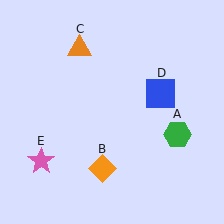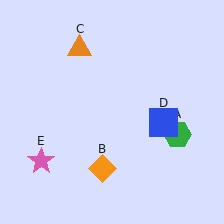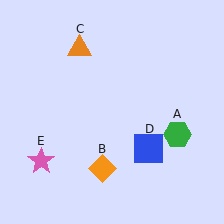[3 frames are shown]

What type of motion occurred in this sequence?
The blue square (object D) rotated clockwise around the center of the scene.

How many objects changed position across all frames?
1 object changed position: blue square (object D).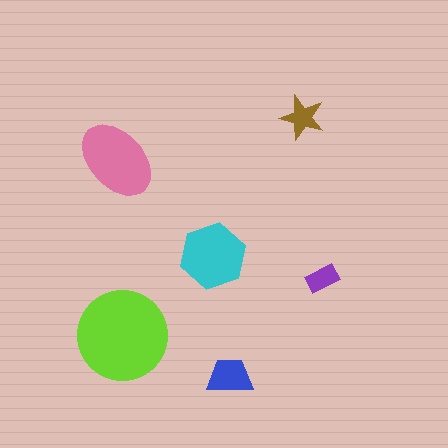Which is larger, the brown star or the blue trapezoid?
The blue trapezoid.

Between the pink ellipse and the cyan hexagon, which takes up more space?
The pink ellipse.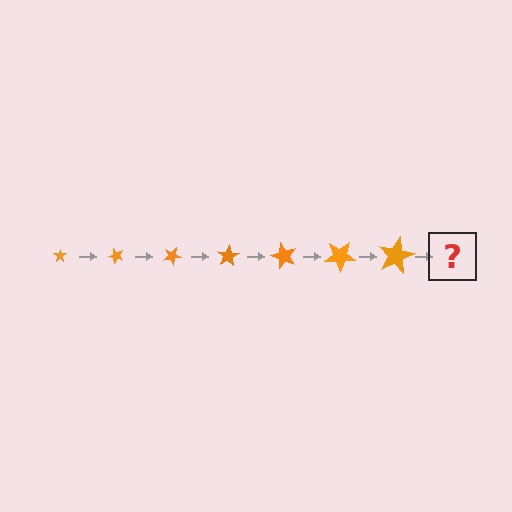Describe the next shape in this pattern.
It should be a star, larger than the previous one and rotated 350 degrees from the start.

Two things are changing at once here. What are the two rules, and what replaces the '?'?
The two rules are that the star grows larger each step and it rotates 50 degrees each step. The '?' should be a star, larger than the previous one and rotated 350 degrees from the start.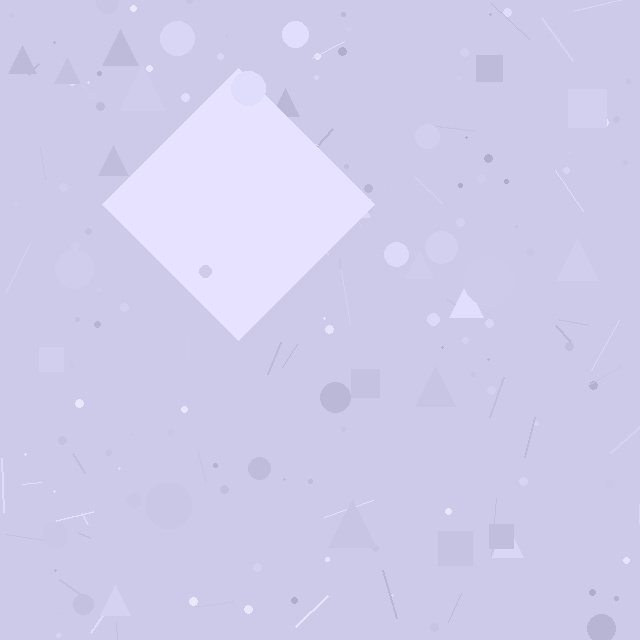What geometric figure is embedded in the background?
A diamond is embedded in the background.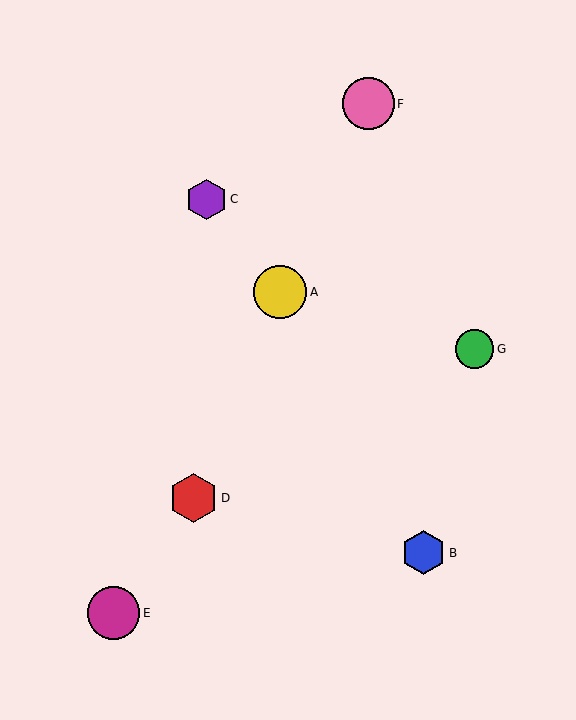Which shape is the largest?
The yellow circle (labeled A) is the largest.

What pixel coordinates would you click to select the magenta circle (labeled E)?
Click at (114, 613) to select the magenta circle E.